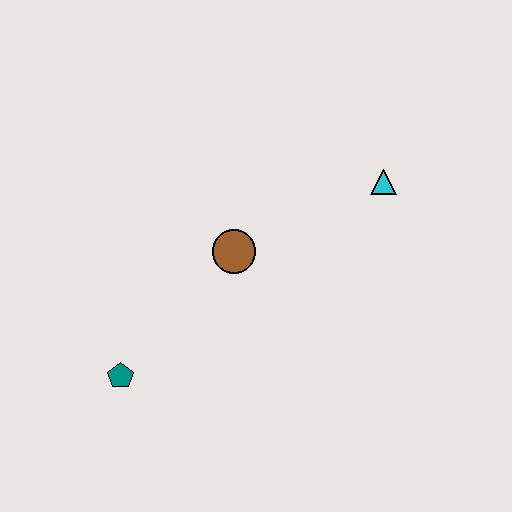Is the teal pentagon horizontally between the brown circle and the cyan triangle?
No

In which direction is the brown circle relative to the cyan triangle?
The brown circle is to the left of the cyan triangle.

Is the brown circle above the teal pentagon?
Yes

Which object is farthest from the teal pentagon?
The cyan triangle is farthest from the teal pentagon.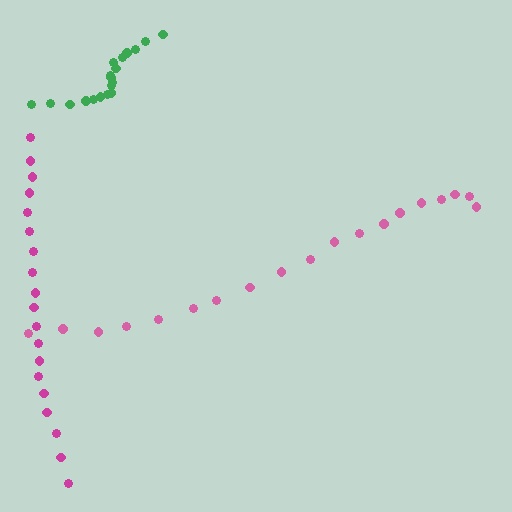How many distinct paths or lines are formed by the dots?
There are 3 distinct paths.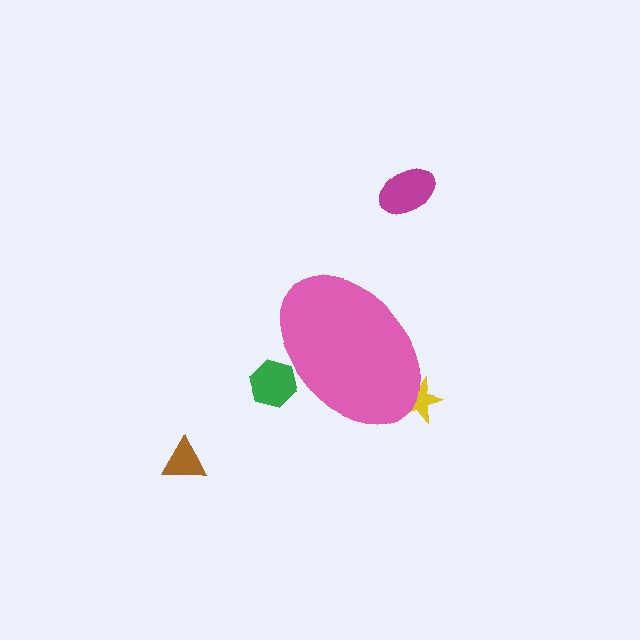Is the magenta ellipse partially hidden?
No, the magenta ellipse is fully visible.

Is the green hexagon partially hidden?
Yes, the green hexagon is partially hidden behind the pink ellipse.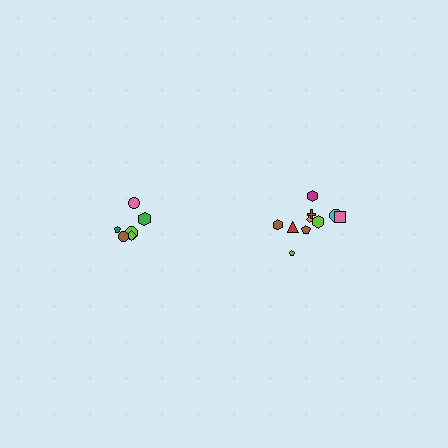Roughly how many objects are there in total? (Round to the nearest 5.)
Roughly 15 objects in total.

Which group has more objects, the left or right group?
The right group.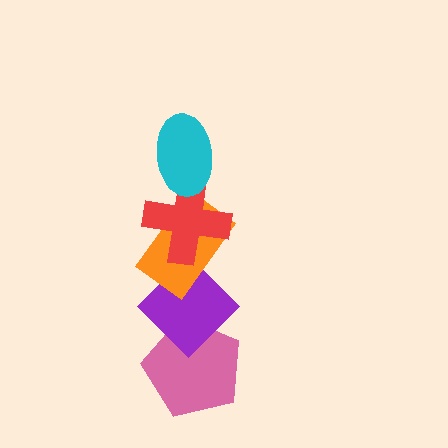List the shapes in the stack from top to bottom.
From top to bottom: the cyan ellipse, the red cross, the orange rectangle, the purple diamond, the pink pentagon.